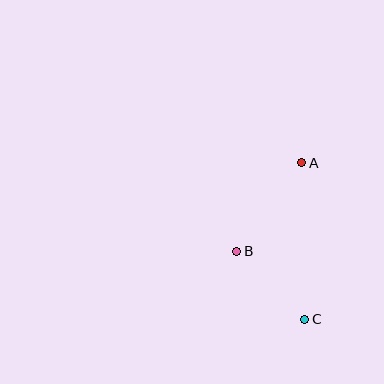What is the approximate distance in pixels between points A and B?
The distance between A and B is approximately 110 pixels.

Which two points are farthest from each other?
Points A and C are farthest from each other.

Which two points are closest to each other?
Points B and C are closest to each other.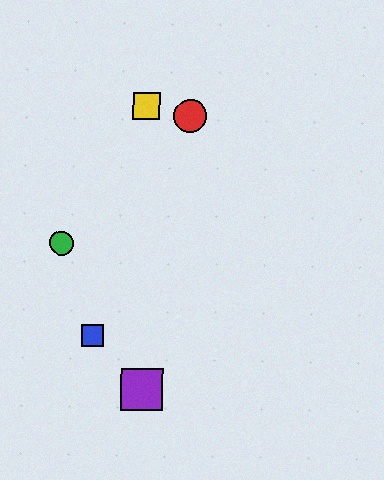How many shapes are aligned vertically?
2 shapes (the yellow square, the purple square) are aligned vertically.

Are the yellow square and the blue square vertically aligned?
No, the yellow square is at x≈147 and the blue square is at x≈93.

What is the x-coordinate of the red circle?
The red circle is at x≈190.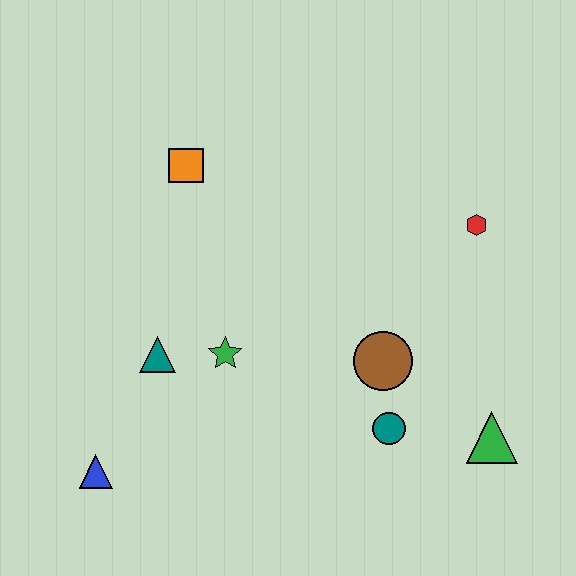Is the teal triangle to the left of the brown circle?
Yes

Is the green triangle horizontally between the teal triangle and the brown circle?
No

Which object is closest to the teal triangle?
The green star is closest to the teal triangle.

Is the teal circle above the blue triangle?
Yes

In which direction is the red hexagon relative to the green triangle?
The red hexagon is above the green triangle.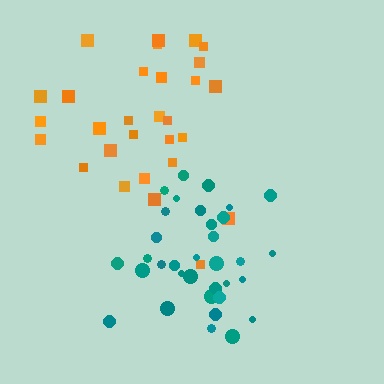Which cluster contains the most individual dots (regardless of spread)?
Teal (34).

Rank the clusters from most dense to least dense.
teal, orange.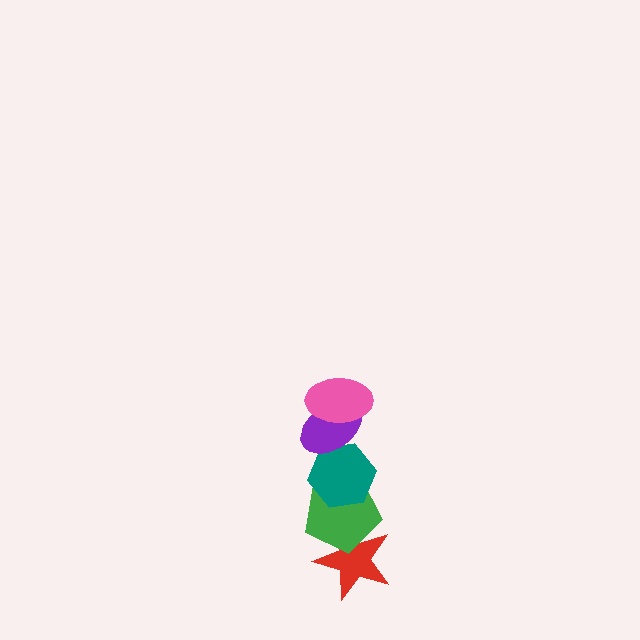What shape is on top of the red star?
The green pentagon is on top of the red star.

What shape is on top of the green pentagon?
The teal hexagon is on top of the green pentagon.